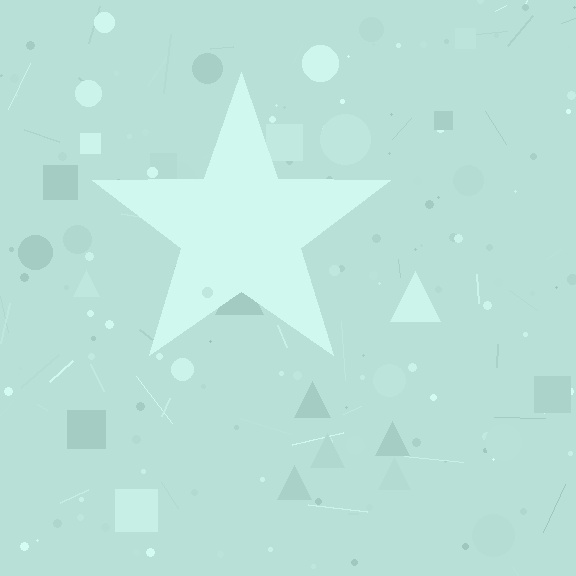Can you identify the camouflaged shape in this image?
The camouflaged shape is a star.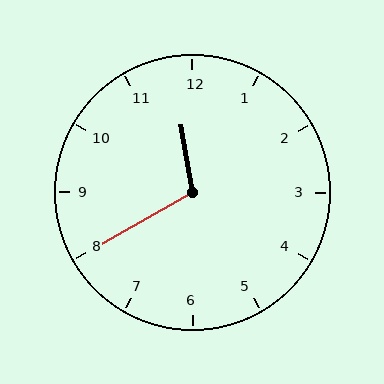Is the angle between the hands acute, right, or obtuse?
It is obtuse.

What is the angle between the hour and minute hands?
Approximately 110 degrees.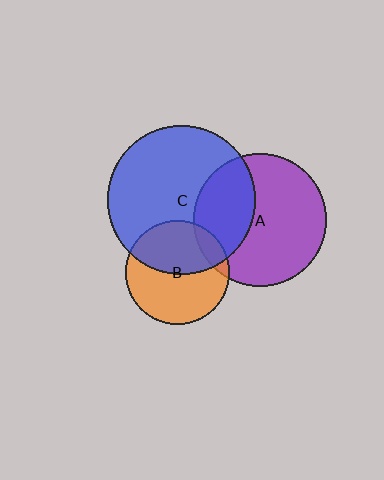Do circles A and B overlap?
Yes.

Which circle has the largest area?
Circle C (blue).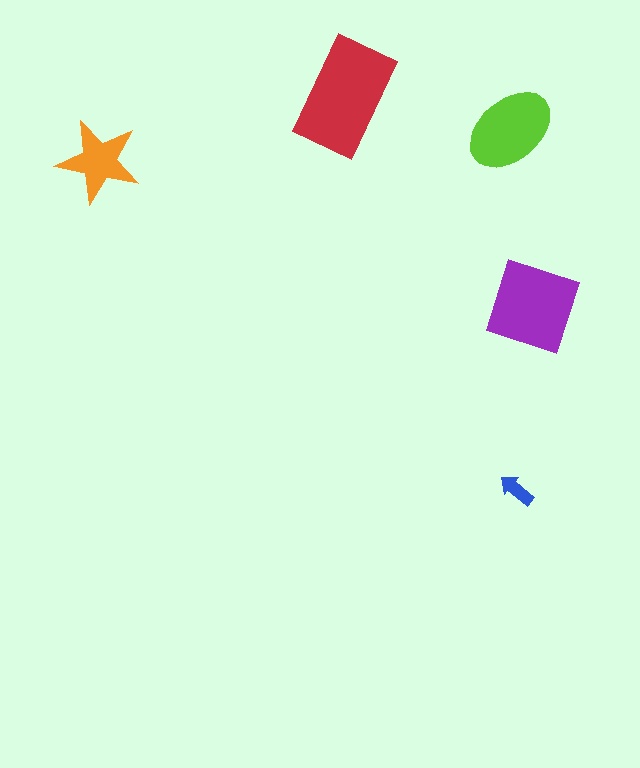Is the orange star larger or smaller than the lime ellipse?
Smaller.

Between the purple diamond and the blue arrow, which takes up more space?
The purple diamond.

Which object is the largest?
The red rectangle.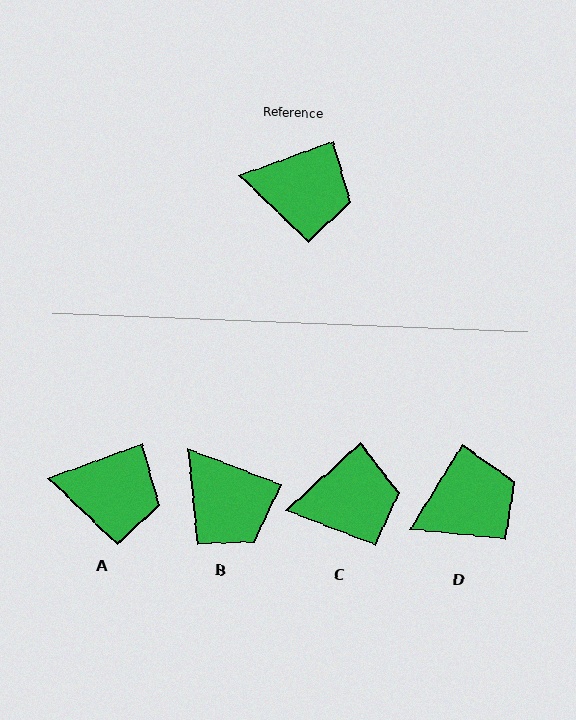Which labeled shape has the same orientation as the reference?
A.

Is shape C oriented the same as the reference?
No, it is off by about 22 degrees.